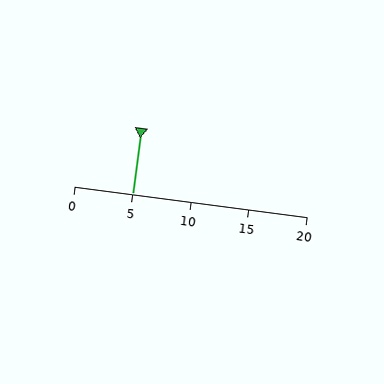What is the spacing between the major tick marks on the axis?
The major ticks are spaced 5 apart.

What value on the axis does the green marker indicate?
The marker indicates approximately 5.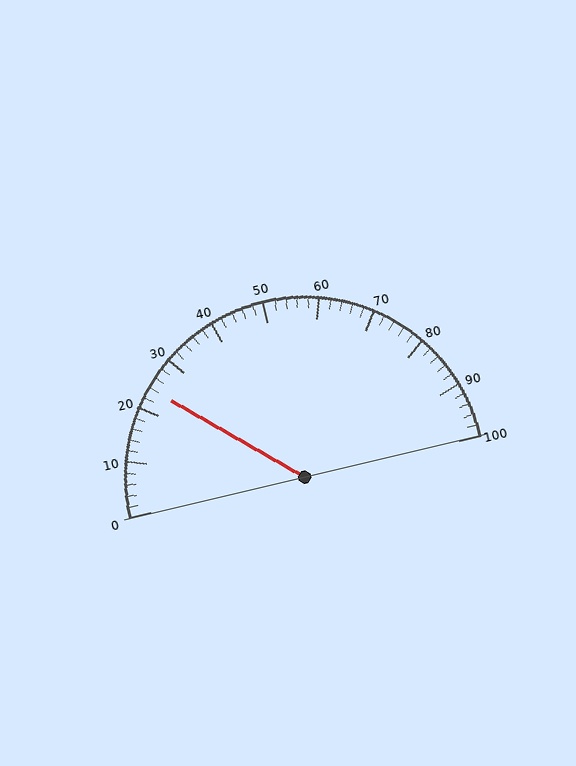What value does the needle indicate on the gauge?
The needle indicates approximately 24.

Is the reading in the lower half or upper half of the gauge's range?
The reading is in the lower half of the range (0 to 100).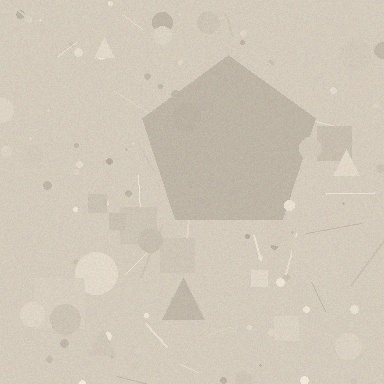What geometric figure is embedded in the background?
A pentagon is embedded in the background.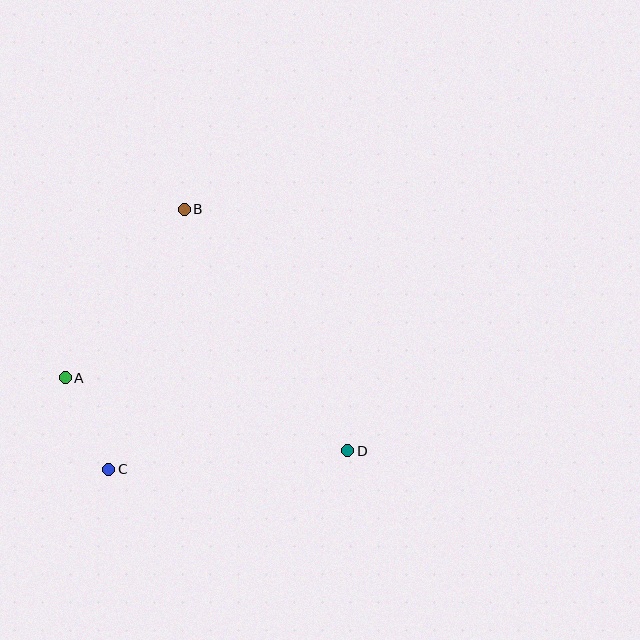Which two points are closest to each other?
Points A and C are closest to each other.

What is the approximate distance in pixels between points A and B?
The distance between A and B is approximately 206 pixels.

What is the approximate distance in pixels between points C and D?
The distance between C and D is approximately 240 pixels.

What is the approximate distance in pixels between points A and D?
The distance between A and D is approximately 292 pixels.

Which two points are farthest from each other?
Points B and D are farthest from each other.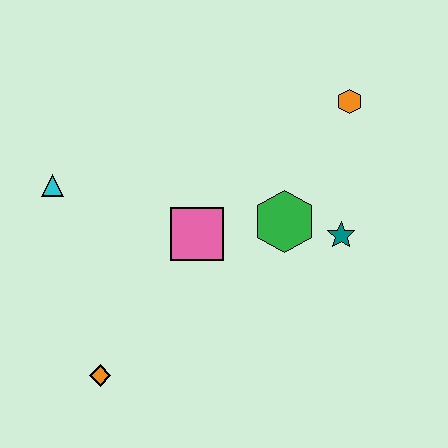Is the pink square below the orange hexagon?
Yes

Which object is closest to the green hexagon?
The teal star is closest to the green hexagon.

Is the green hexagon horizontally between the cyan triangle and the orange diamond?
No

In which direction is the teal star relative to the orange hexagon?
The teal star is below the orange hexagon.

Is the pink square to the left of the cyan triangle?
No